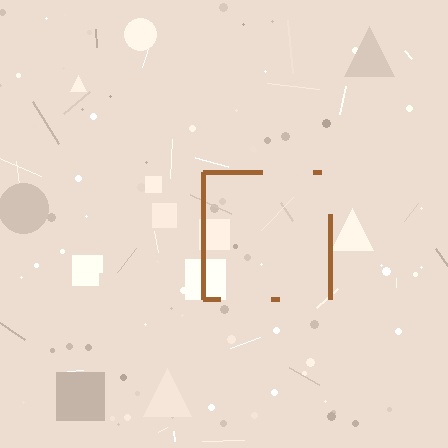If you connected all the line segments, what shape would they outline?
They would outline a square.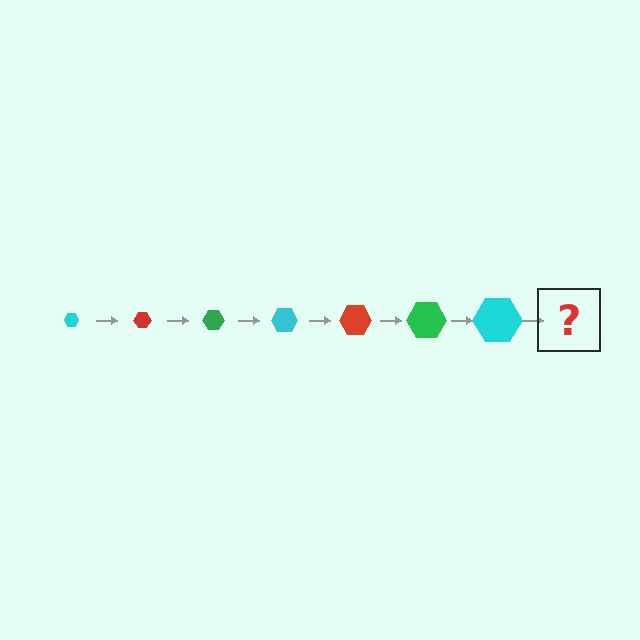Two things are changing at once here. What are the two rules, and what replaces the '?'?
The two rules are that the hexagon grows larger each step and the color cycles through cyan, red, and green. The '?' should be a red hexagon, larger than the previous one.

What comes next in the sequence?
The next element should be a red hexagon, larger than the previous one.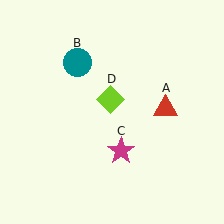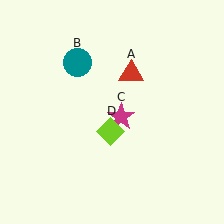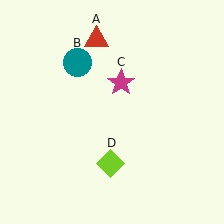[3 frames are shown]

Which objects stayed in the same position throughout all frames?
Teal circle (object B) remained stationary.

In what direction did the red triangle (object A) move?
The red triangle (object A) moved up and to the left.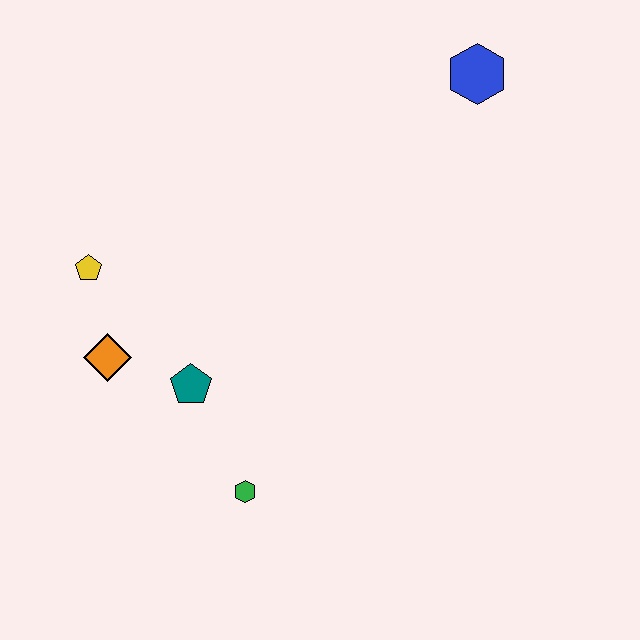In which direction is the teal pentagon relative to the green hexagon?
The teal pentagon is above the green hexagon.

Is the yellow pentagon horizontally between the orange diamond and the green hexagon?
No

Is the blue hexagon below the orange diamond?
No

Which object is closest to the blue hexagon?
The teal pentagon is closest to the blue hexagon.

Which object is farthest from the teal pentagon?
The blue hexagon is farthest from the teal pentagon.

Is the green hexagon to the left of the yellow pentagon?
No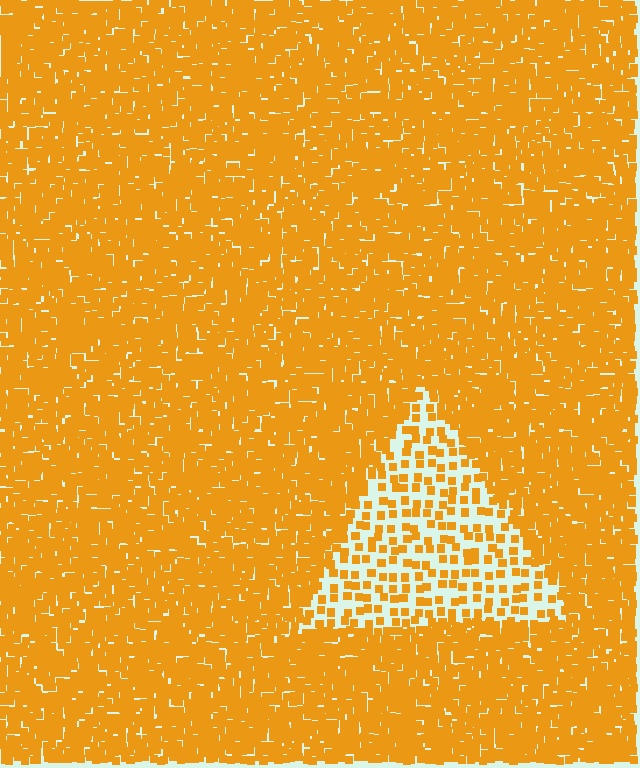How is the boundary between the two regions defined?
The boundary is defined by a change in element density (approximately 2.9x ratio). All elements are the same color, size, and shape.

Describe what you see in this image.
The image contains small orange elements arranged at two different densities. A triangle-shaped region is visible where the elements are less densely packed than the surrounding area.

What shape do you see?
I see a triangle.